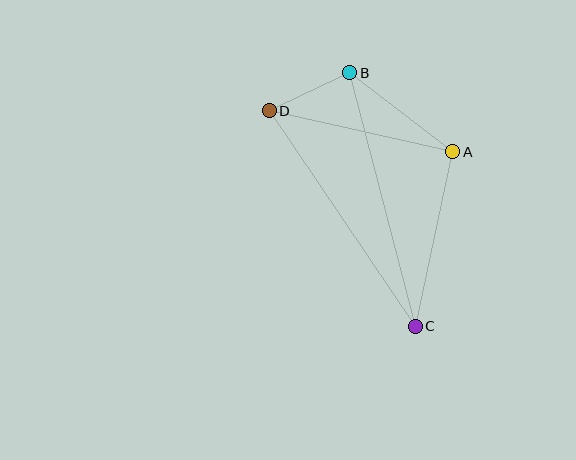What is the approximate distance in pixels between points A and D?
The distance between A and D is approximately 188 pixels.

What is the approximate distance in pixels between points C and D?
The distance between C and D is approximately 261 pixels.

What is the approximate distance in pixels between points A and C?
The distance between A and C is approximately 179 pixels.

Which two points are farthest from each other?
Points B and C are farthest from each other.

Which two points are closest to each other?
Points B and D are closest to each other.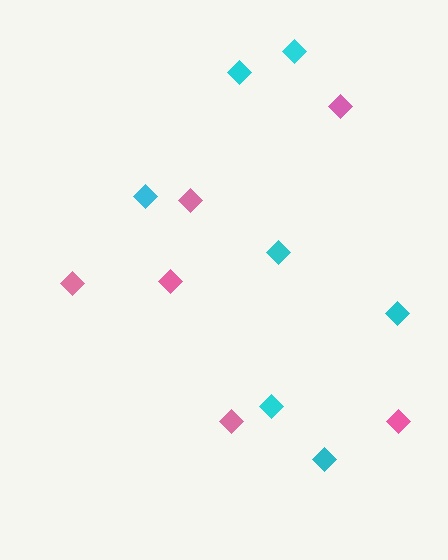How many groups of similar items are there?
There are 2 groups: one group of pink diamonds (6) and one group of cyan diamonds (7).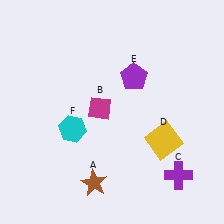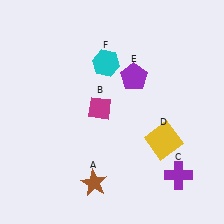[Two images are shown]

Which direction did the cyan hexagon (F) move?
The cyan hexagon (F) moved up.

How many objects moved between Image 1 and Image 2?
1 object moved between the two images.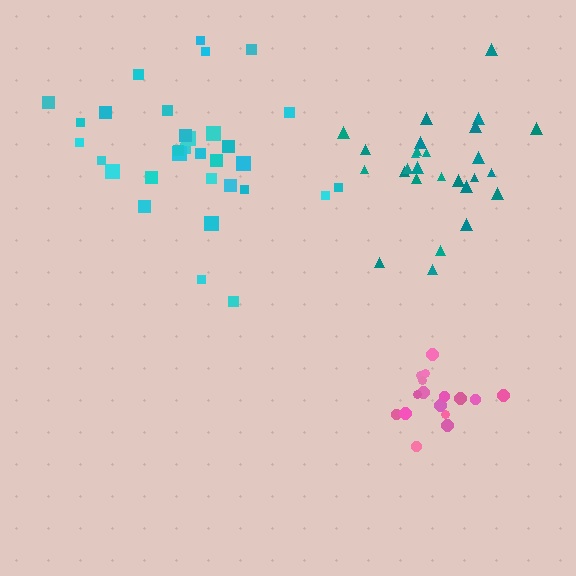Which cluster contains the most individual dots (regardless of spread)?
Cyan (32).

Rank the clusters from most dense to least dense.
pink, teal, cyan.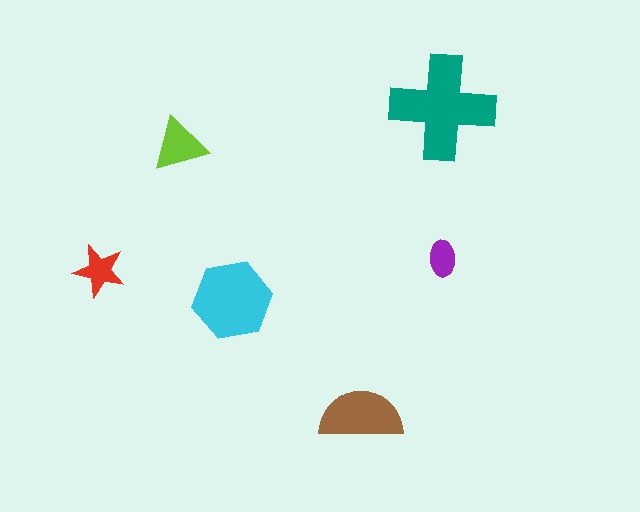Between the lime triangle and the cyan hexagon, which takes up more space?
The cyan hexagon.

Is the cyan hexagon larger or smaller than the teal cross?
Smaller.